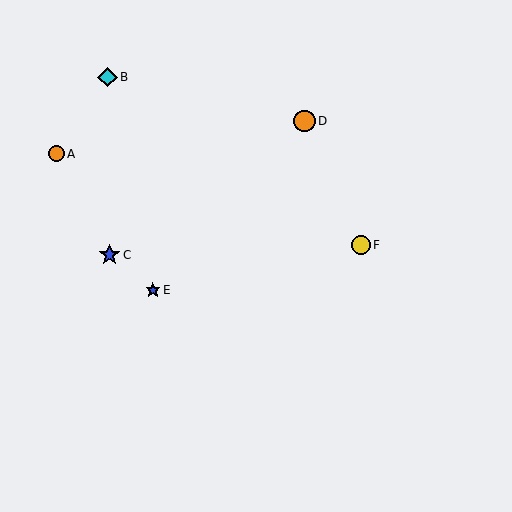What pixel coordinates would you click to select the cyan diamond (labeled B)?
Click at (108, 77) to select the cyan diamond B.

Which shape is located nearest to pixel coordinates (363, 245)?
The yellow circle (labeled F) at (361, 245) is nearest to that location.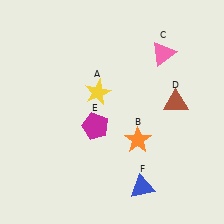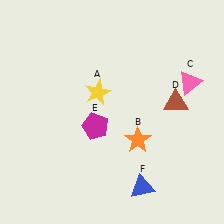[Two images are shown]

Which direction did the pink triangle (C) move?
The pink triangle (C) moved down.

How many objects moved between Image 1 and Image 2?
1 object moved between the two images.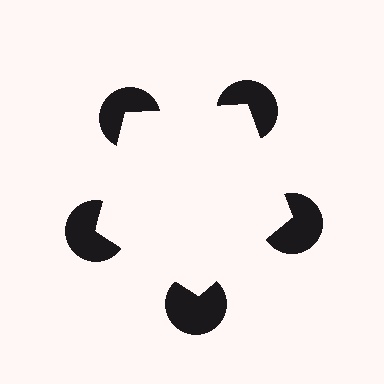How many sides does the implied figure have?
5 sides.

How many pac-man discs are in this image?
There are 5 — one at each vertex of the illusory pentagon.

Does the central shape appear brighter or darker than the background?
It typically appears slightly brighter than the background, even though no actual brightness change is drawn.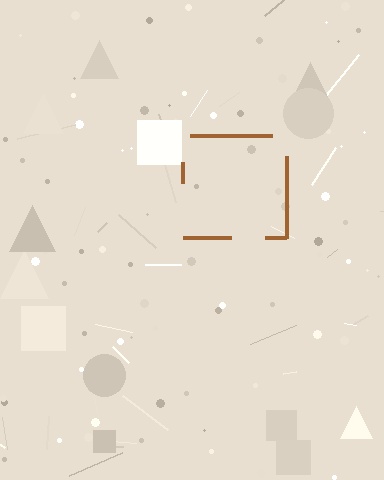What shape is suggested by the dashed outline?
The dashed outline suggests a square.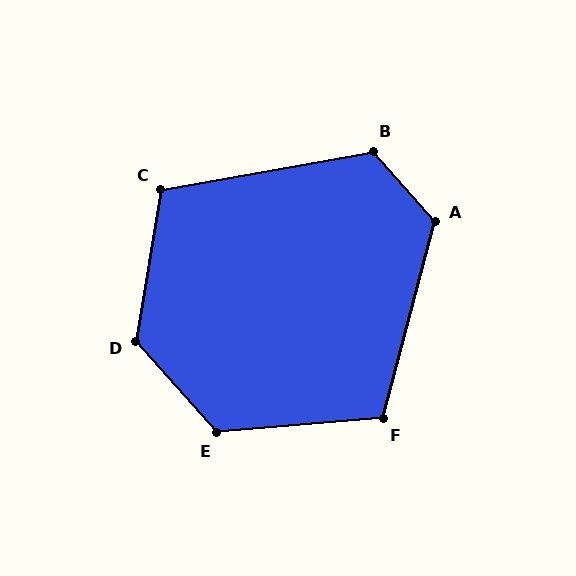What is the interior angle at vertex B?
Approximately 121 degrees (obtuse).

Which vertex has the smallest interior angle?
C, at approximately 109 degrees.